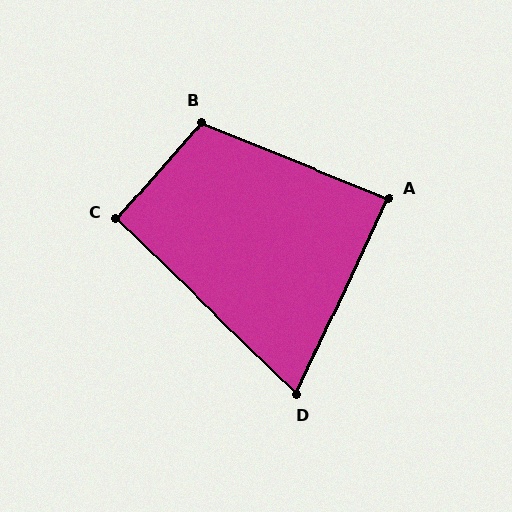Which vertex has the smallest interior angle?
D, at approximately 71 degrees.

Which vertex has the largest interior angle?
B, at approximately 109 degrees.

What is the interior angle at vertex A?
Approximately 87 degrees (approximately right).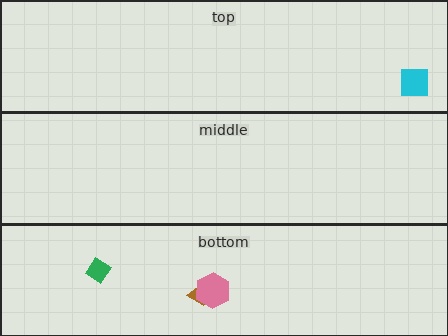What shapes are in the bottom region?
The green diamond, the brown trapezoid, the pink hexagon.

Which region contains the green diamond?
The bottom region.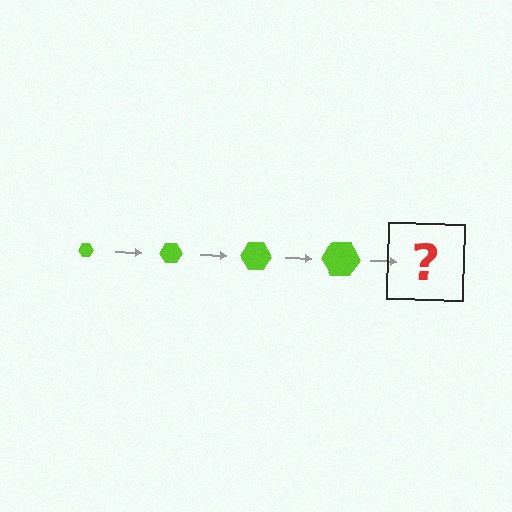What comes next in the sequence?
The next element should be a lime hexagon, larger than the previous one.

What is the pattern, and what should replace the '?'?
The pattern is that the hexagon gets progressively larger each step. The '?' should be a lime hexagon, larger than the previous one.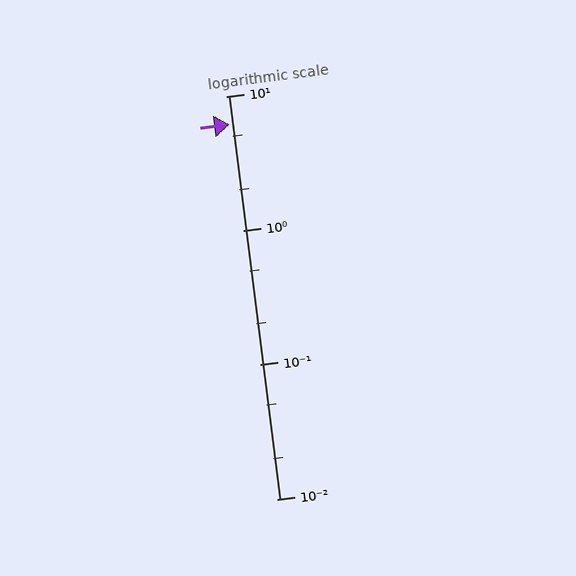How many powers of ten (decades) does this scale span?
The scale spans 3 decades, from 0.01 to 10.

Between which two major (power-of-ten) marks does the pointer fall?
The pointer is between 1 and 10.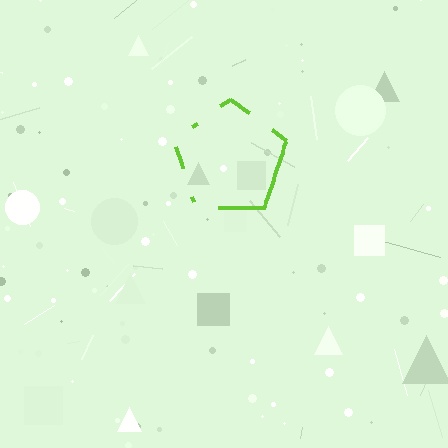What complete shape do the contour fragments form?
The contour fragments form a pentagon.